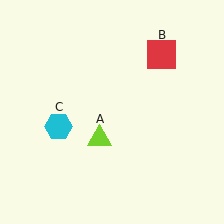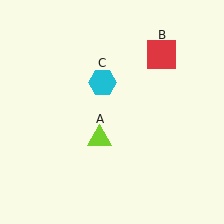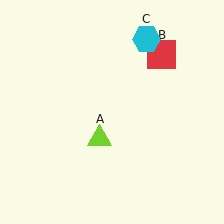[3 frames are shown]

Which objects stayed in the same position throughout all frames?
Lime triangle (object A) and red square (object B) remained stationary.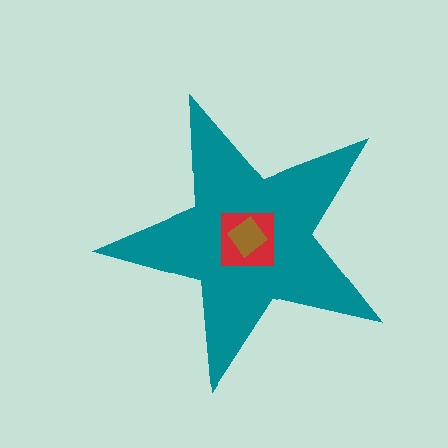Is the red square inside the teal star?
Yes.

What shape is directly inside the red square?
The brown diamond.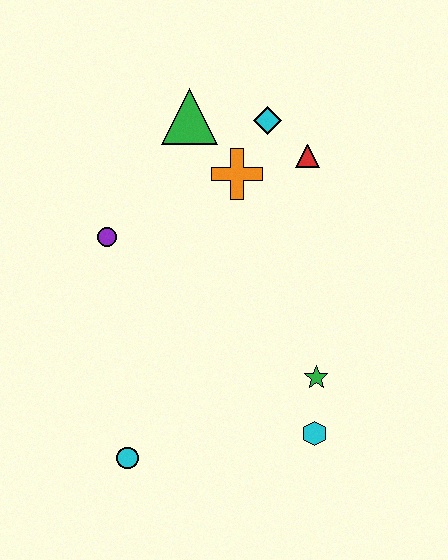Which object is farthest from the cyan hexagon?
The green triangle is farthest from the cyan hexagon.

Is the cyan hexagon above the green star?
No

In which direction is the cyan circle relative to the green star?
The cyan circle is to the left of the green star.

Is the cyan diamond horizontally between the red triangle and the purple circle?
Yes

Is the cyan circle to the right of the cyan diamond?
No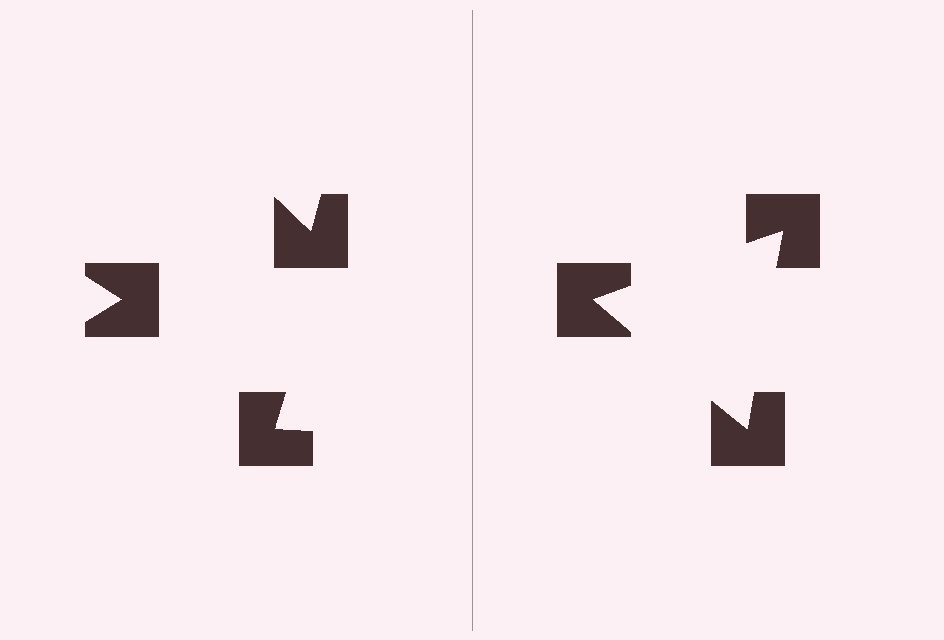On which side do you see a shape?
An illusory triangle appears on the right side. On the left side the wedge cuts are rotated, so no coherent shape forms.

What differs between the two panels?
The notched squares are positioned identically on both sides; only the wedge orientations differ. On the right they align to a triangle; on the left they are misaligned.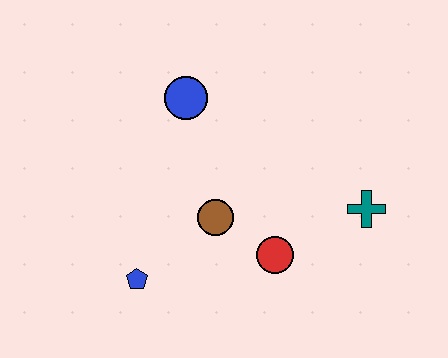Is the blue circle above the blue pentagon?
Yes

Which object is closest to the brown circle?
The red circle is closest to the brown circle.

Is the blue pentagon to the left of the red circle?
Yes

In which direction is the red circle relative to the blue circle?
The red circle is below the blue circle.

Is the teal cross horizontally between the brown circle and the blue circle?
No